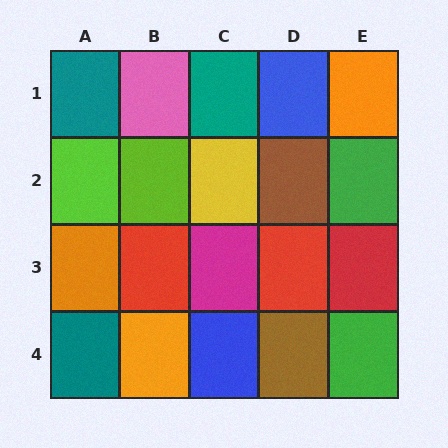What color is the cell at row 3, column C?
Magenta.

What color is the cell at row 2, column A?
Lime.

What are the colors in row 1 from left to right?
Teal, pink, teal, blue, orange.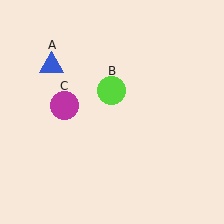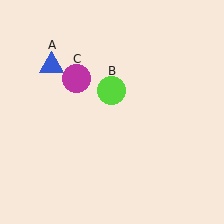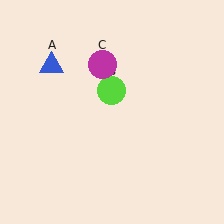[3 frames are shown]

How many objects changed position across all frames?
1 object changed position: magenta circle (object C).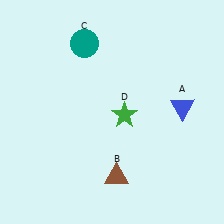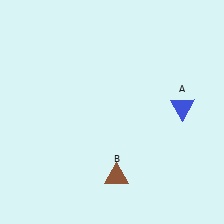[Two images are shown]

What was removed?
The teal circle (C), the green star (D) were removed in Image 2.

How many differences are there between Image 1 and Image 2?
There are 2 differences between the two images.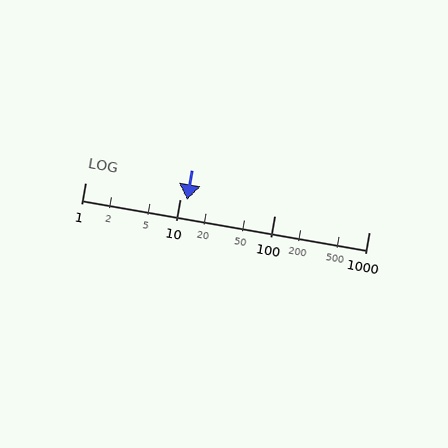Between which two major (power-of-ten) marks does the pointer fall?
The pointer is between 10 and 100.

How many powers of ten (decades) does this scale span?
The scale spans 3 decades, from 1 to 1000.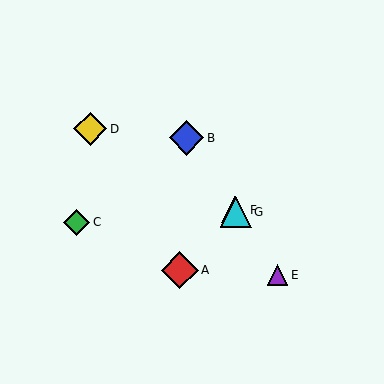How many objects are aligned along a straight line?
4 objects (B, E, F, G) are aligned along a straight line.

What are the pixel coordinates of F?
Object F is at (234, 210).